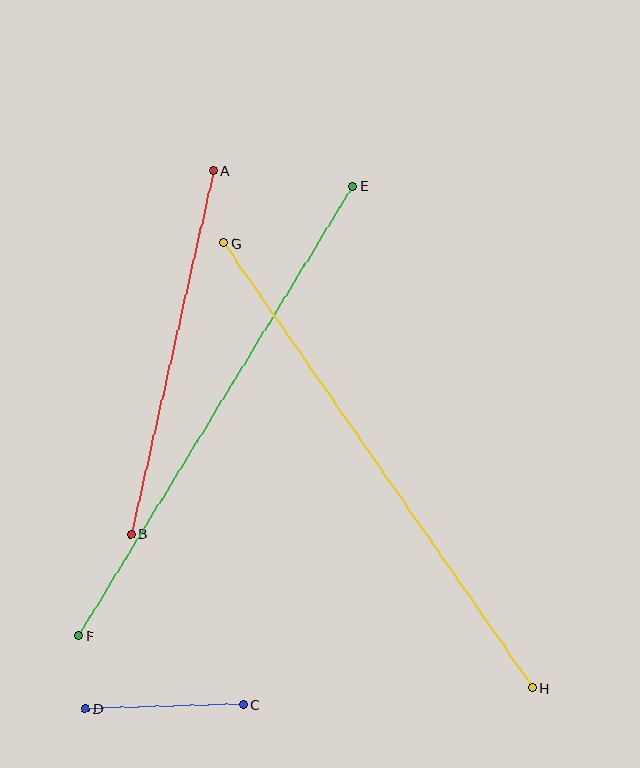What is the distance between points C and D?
The distance is approximately 158 pixels.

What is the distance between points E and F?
The distance is approximately 527 pixels.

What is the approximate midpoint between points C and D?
The midpoint is at approximately (164, 707) pixels.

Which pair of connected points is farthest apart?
Points G and H are farthest apart.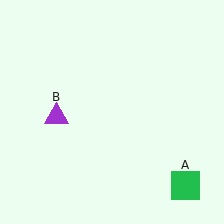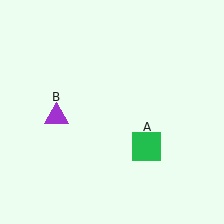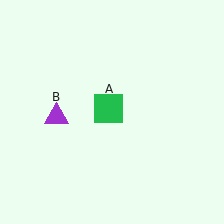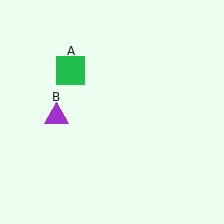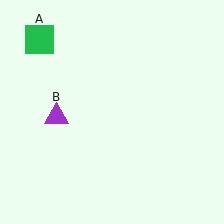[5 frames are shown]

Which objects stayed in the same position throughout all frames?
Purple triangle (object B) remained stationary.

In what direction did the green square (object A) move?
The green square (object A) moved up and to the left.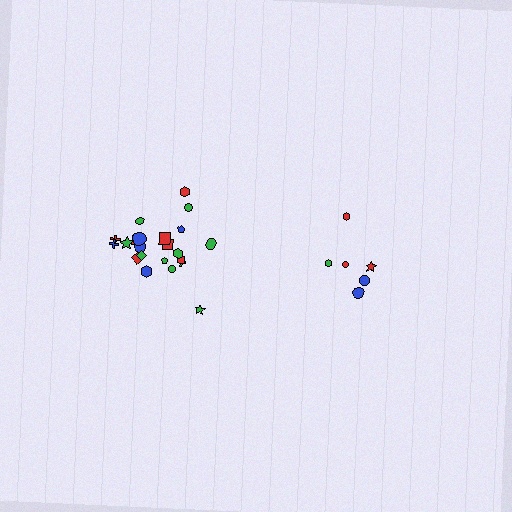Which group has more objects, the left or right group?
The left group.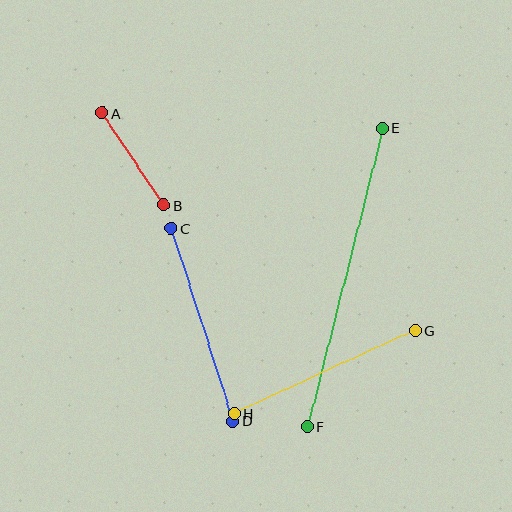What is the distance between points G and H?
The distance is approximately 199 pixels.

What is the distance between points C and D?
The distance is approximately 202 pixels.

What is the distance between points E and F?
The distance is approximately 307 pixels.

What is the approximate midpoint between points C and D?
The midpoint is at approximately (202, 325) pixels.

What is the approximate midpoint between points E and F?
The midpoint is at approximately (345, 277) pixels.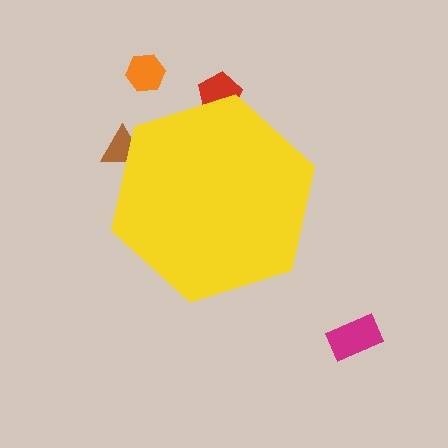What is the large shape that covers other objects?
A yellow hexagon.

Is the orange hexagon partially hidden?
No, the orange hexagon is fully visible.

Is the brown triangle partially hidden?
Yes, the brown triangle is partially hidden behind the yellow hexagon.